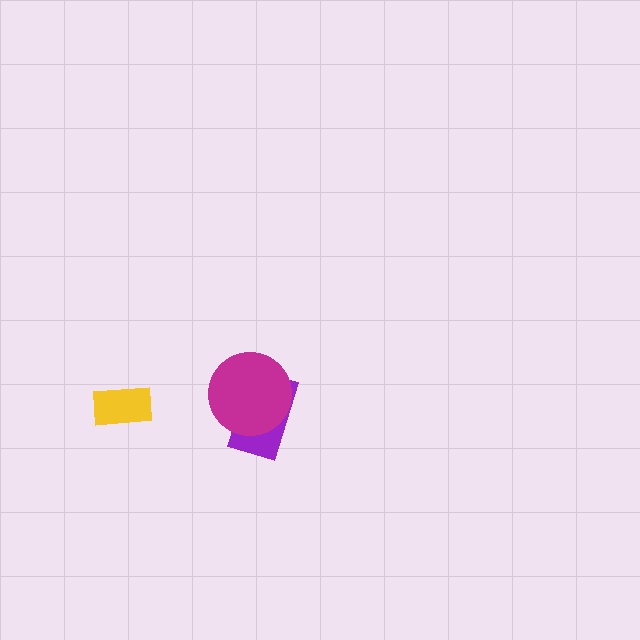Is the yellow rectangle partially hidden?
No, no other shape covers it.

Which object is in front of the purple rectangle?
The magenta circle is in front of the purple rectangle.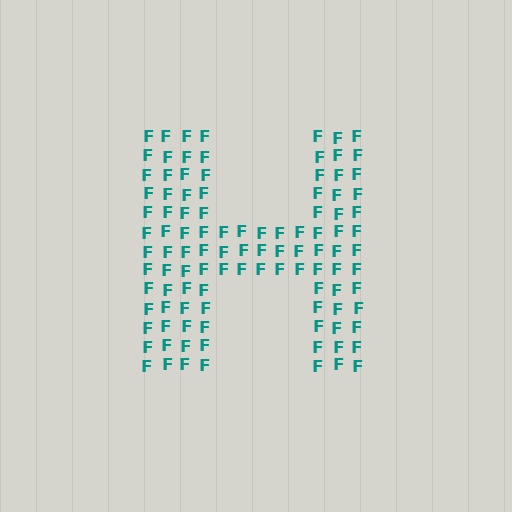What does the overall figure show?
The overall figure shows the letter H.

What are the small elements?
The small elements are letter F's.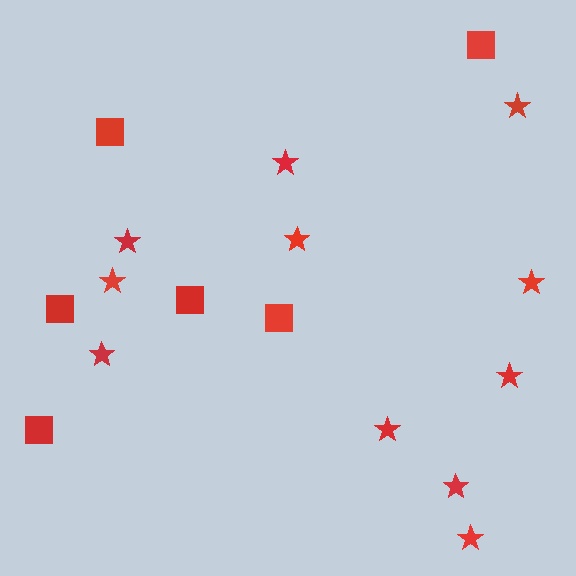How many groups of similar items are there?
There are 2 groups: one group of squares (6) and one group of stars (11).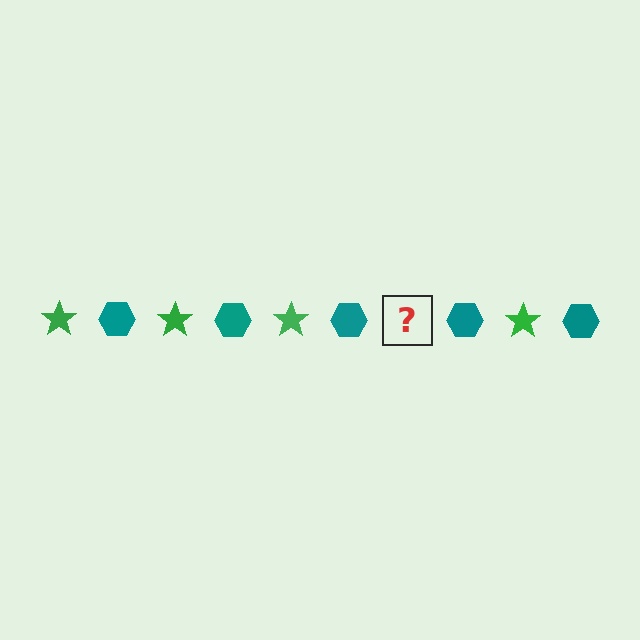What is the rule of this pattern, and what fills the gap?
The rule is that the pattern alternates between green star and teal hexagon. The gap should be filled with a green star.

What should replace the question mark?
The question mark should be replaced with a green star.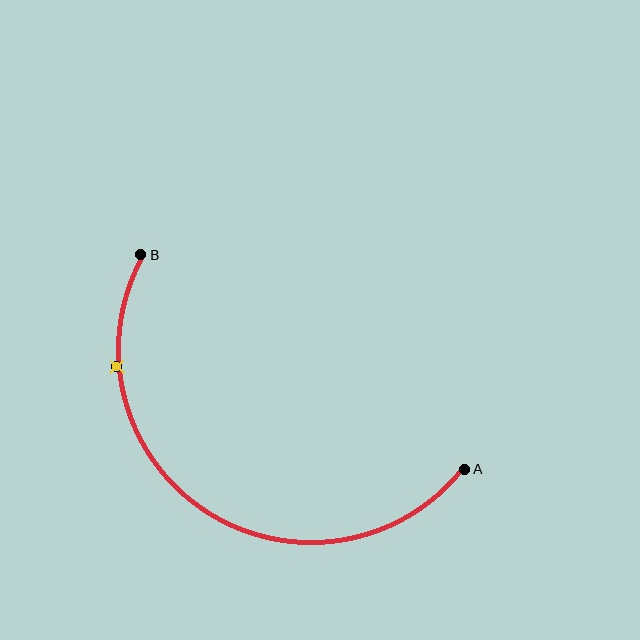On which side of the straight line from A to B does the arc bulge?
The arc bulges below the straight line connecting A and B.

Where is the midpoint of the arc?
The arc midpoint is the point on the curve farthest from the straight line joining A and B. It sits below that line.